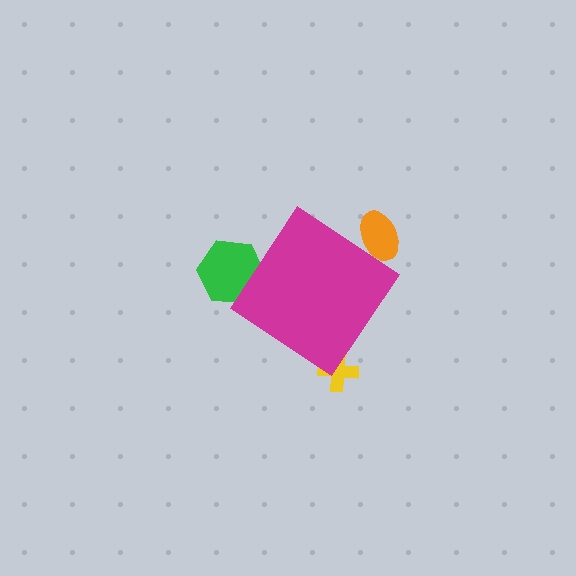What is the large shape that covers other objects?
A magenta diamond.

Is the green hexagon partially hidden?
Yes, the green hexagon is partially hidden behind the magenta diamond.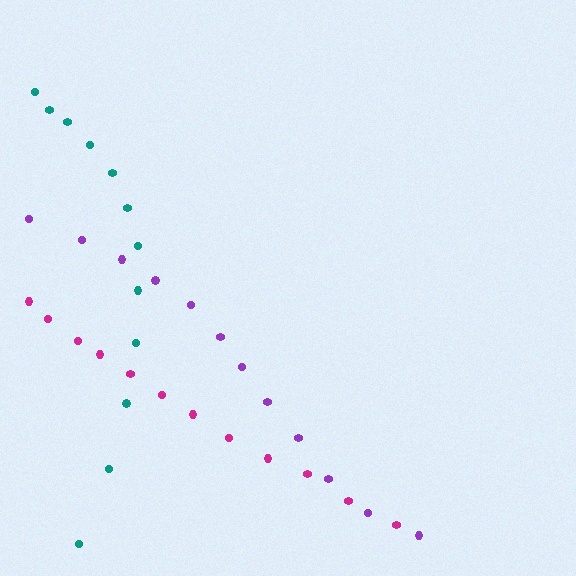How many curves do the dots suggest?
There are 3 distinct paths.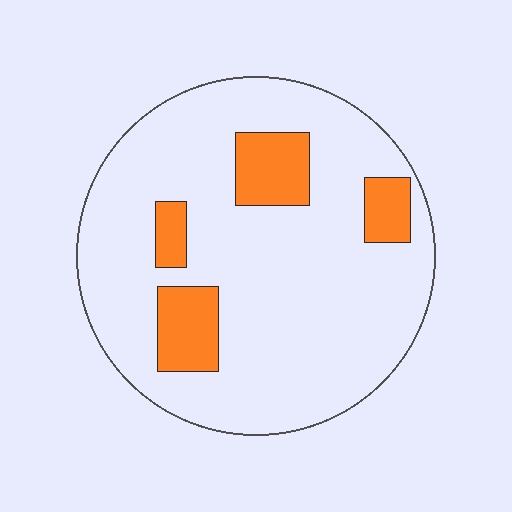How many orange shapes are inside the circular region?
4.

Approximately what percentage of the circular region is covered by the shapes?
Approximately 15%.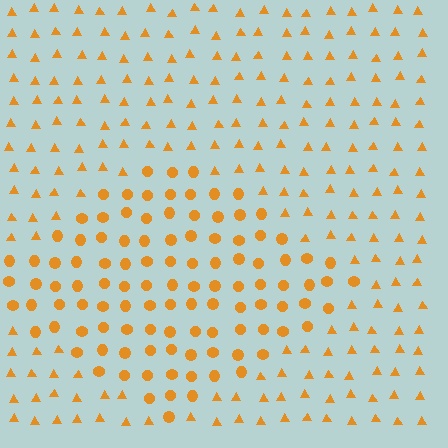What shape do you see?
I see a diamond.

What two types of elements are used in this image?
The image uses circles inside the diamond region and triangles outside it.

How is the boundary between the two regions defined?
The boundary is defined by a change in element shape: circles inside vs. triangles outside. All elements share the same color and spacing.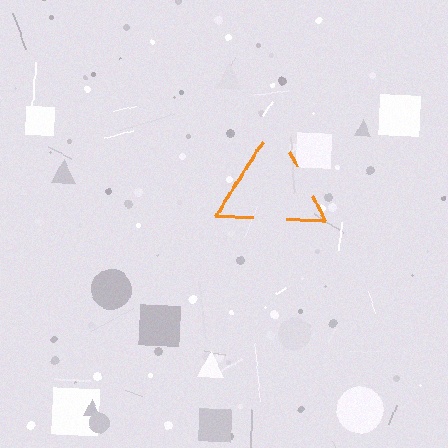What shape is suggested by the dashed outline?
The dashed outline suggests a triangle.